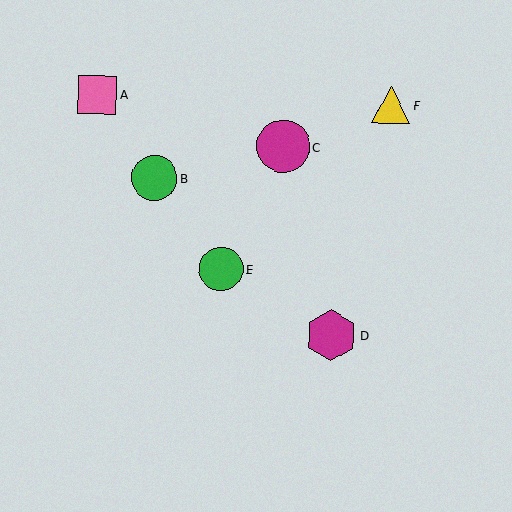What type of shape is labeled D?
Shape D is a magenta hexagon.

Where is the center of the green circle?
The center of the green circle is at (154, 178).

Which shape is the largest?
The magenta circle (labeled C) is the largest.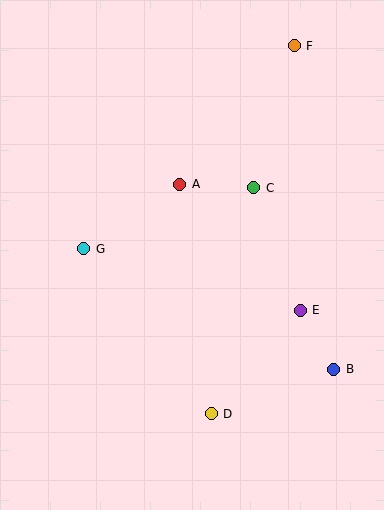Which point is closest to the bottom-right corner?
Point B is closest to the bottom-right corner.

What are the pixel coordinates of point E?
Point E is at (300, 310).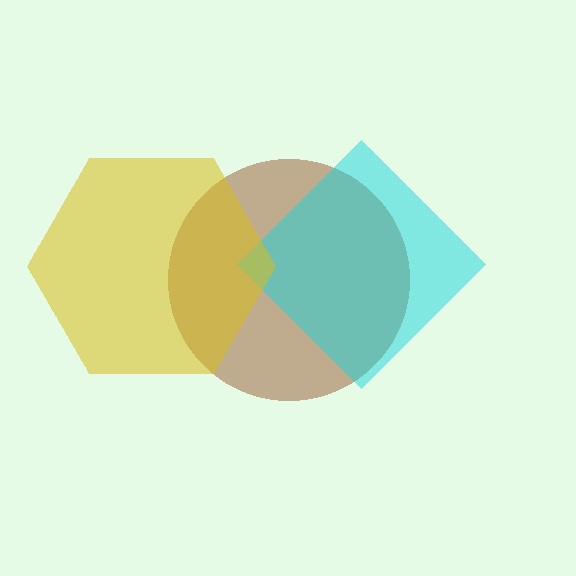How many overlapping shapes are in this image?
There are 3 overlapping shapes in the image.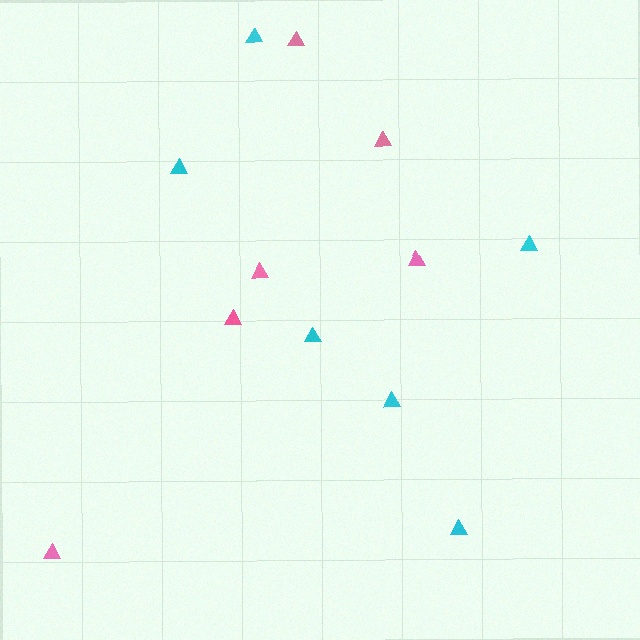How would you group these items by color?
There are 2 groups: one group of cyan triangles (6) and one group of pink triangles (6).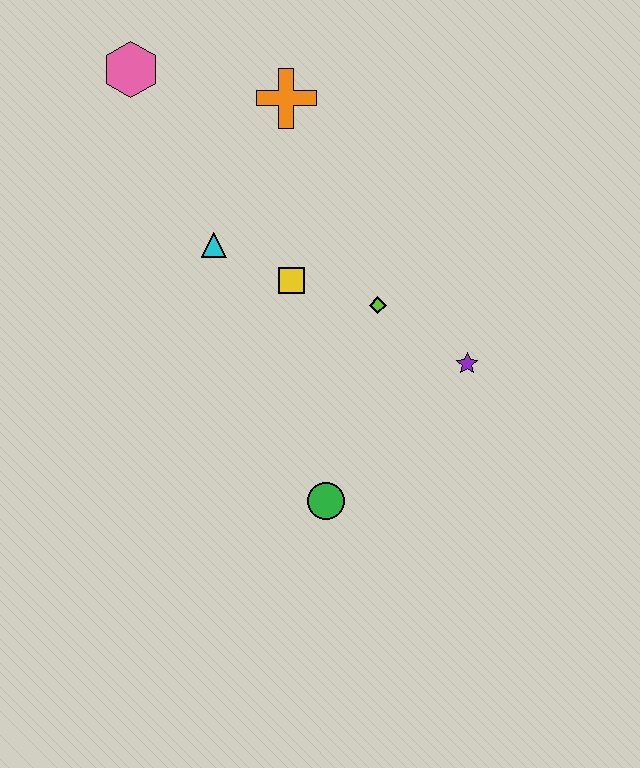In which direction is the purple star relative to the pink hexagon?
The purple star is to the right of the pink hexagon.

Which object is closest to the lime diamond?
The yellow square is closest to the lime diamond.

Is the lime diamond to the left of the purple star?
Yes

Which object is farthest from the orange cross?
The green circle is farthest from the orange cross.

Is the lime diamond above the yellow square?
No